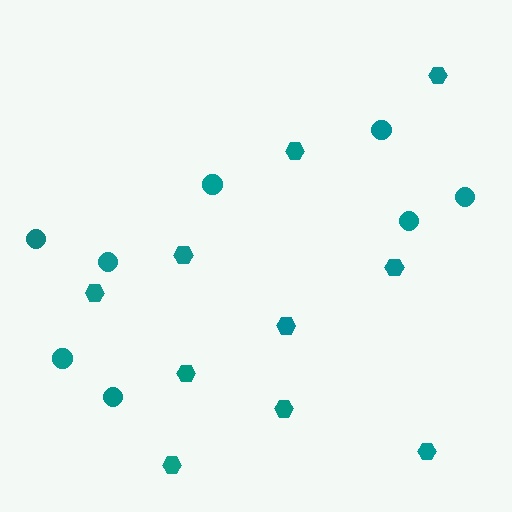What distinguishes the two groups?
There are 2 groups: one group of hexagons (10) and one group of circles (8).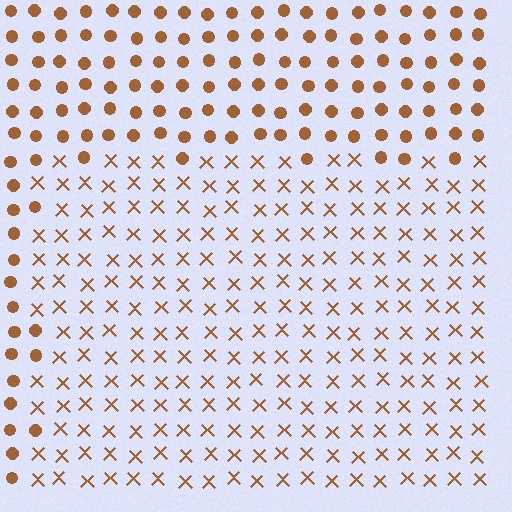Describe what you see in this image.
The image is filled with small brown elements arranged in a uniform grid. A rectangle-shaped region contains X marks, while the surrounding area contains circles. The boundary is defined purely by the change in element shape.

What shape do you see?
I see a rectangle.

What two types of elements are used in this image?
The image uses X marks inside the rectangle region and circles outside it.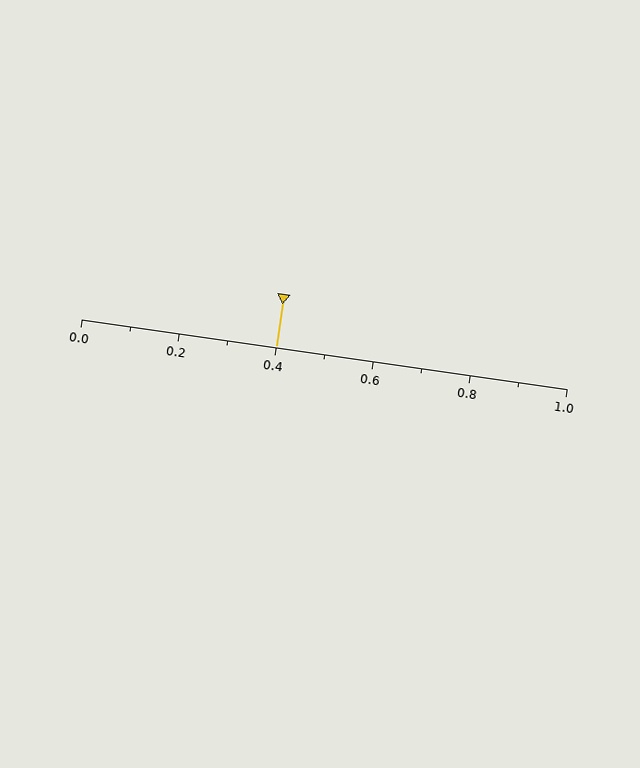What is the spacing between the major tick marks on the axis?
The major ticks are spaced 0.2 apart.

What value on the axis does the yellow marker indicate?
The marker indicates approximately 0.4.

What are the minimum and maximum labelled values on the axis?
The axis runs from 0.0 to 1.0.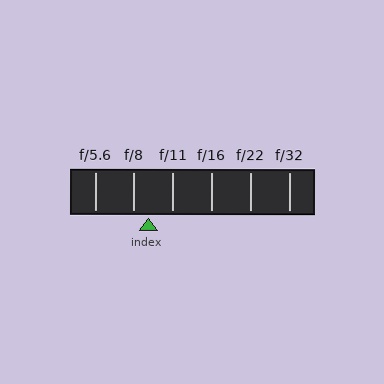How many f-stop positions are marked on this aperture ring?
There are 6 f-stop positions marked.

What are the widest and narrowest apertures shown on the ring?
The widest aperture shown is f/5.6 and the narrowest is f/32.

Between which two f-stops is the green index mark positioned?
The index mark is between f/8 and f/11.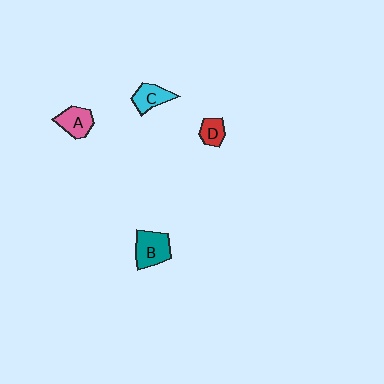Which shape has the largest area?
Shape B (teal).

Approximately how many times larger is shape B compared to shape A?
Approximately 1.3 times.